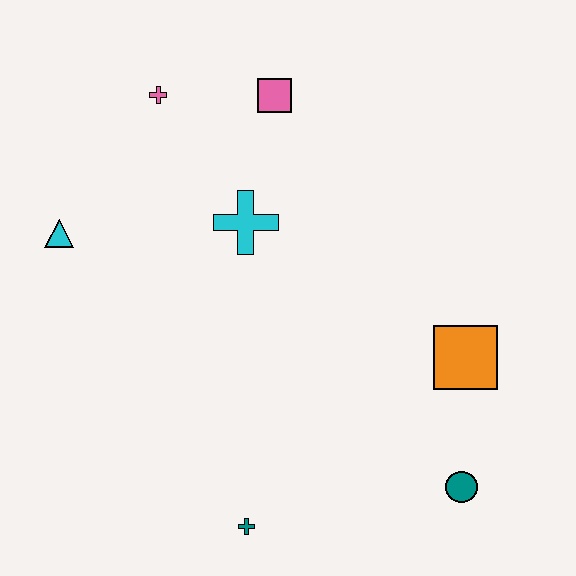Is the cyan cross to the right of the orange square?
No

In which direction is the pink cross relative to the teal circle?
The pink cross is above the teal circle.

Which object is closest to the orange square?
The teal circle is closest to the orange square.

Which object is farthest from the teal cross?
The pink cross is farthest from the teal cross.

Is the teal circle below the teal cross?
No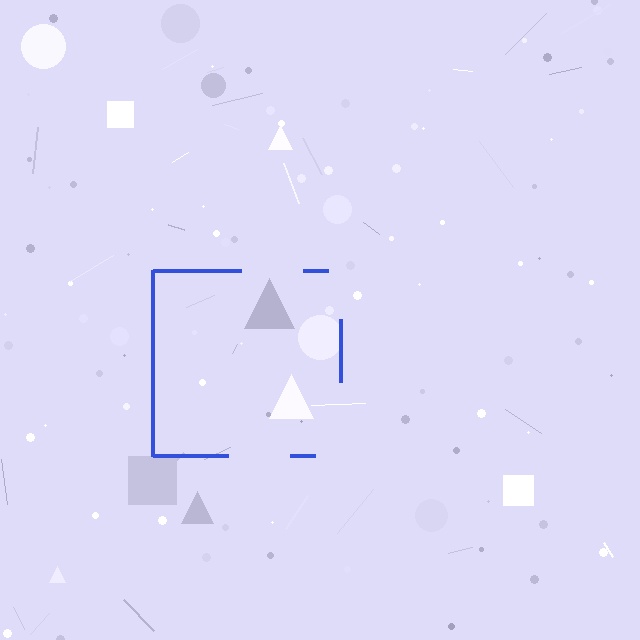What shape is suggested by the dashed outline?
The dashed outline suggests a square.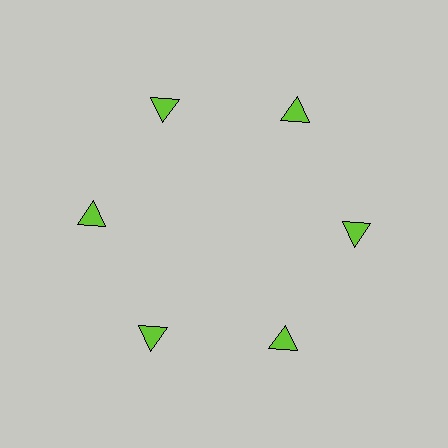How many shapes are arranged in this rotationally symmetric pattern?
There are 6 shapes, arranged in 6 groups of 1.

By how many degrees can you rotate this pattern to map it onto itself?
The pattern maps onto itself every 60 degrees of rotation.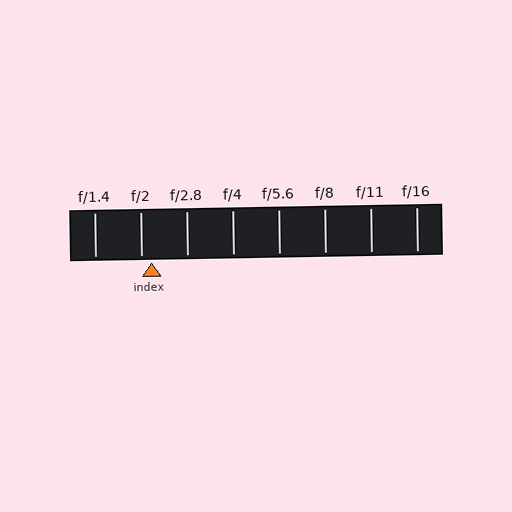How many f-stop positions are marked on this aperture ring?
There are 8 f-stop positions marked.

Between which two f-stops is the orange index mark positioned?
The index mark is between f/2 and f/2.8.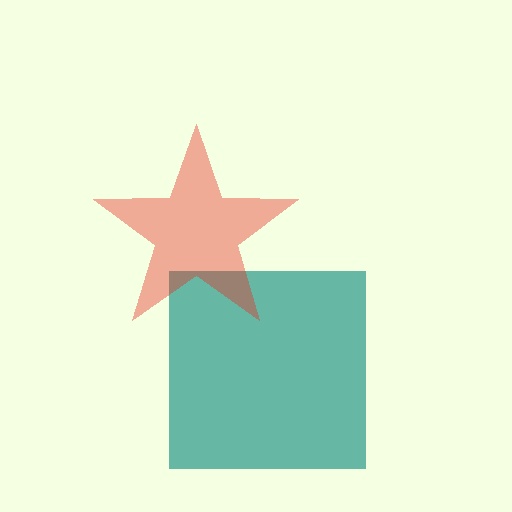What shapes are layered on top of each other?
The layered shapes are: a teal square, a red star.